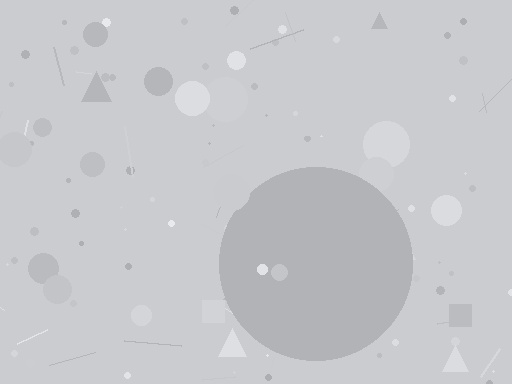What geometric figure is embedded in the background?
A circle is embedded in the background.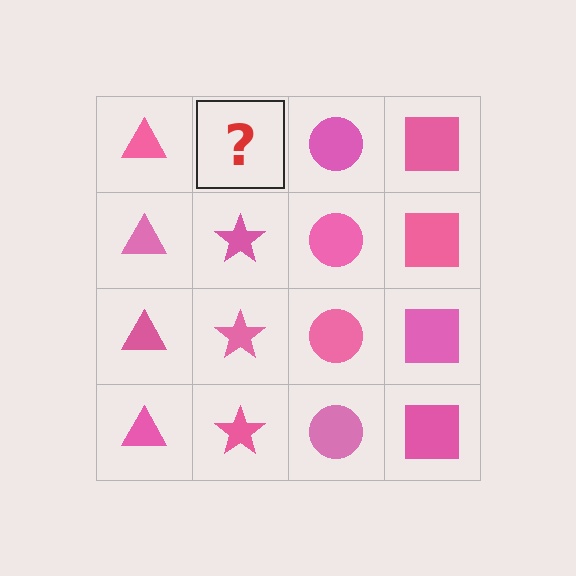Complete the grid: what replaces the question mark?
The question mark should be replaced with a pink star.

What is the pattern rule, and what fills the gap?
The rule is that each column has a consistent shape. The gap should be filled with a pink star.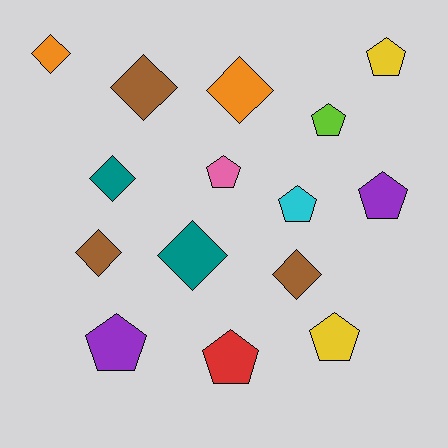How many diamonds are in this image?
There are 7 diamonds.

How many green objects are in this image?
There are no green objects.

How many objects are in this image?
There are 15 objects.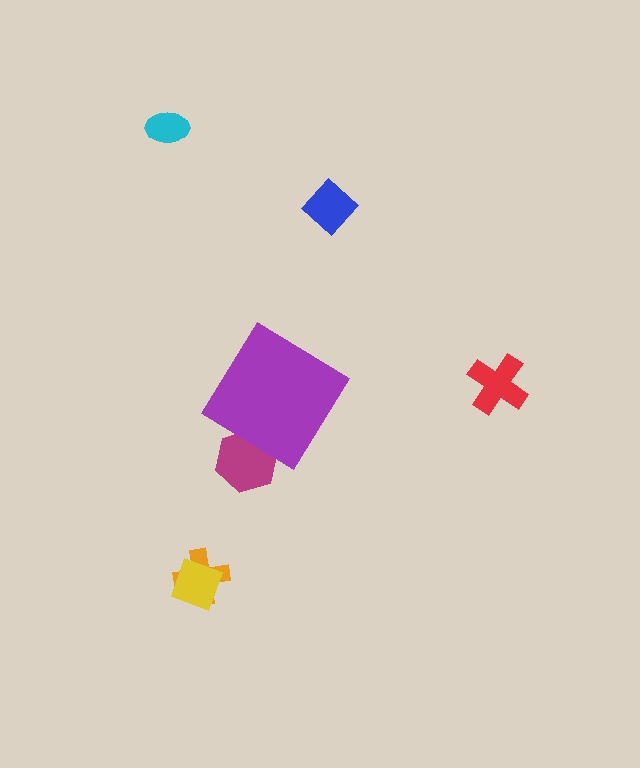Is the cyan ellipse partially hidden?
No, the cyan ellipse is fully visible.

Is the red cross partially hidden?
No, the red cross is fully visible.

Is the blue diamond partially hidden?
No, the blue diamond is fully visible.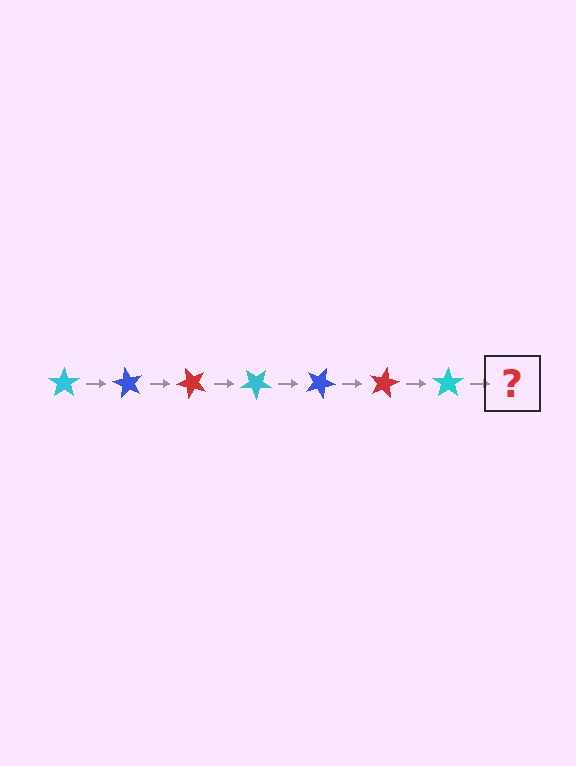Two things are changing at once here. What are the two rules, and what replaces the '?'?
The two rules are that it rotates 60 degrees each step and the color cycles through cyan, blue, and red. The '?' should be a blue star, rotated 420 degrees from the start.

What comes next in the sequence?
The next element should be a blue star, rotated 420 degrees from the start.